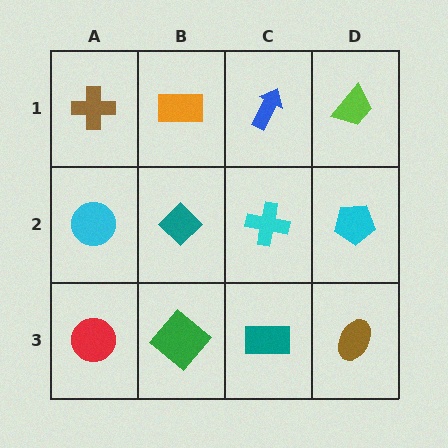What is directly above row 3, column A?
A cyan circle.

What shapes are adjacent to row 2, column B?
An orange rectangle (row 1, column B), a green diamond (row 3, column B), a cyan circle (row 2, column A), a cyan cross (row 2, column C).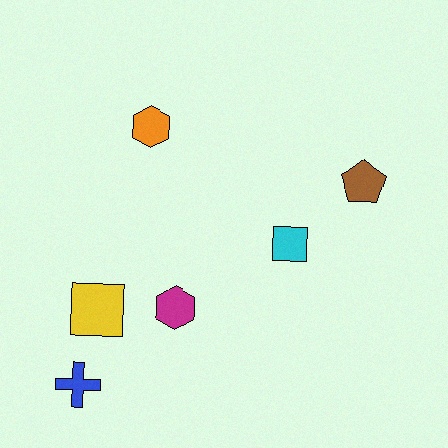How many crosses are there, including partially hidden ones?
There is 1 cross.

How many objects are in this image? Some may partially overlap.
There are 6 objects.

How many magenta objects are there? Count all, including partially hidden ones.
There is 1 magenta object.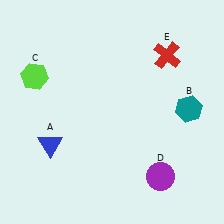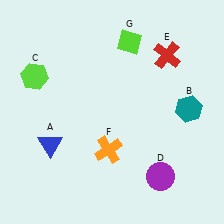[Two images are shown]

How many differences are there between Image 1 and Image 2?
There are 2 differences between the two images.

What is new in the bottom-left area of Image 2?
An orange cross (F) was added in the bottom-left area of Image 2.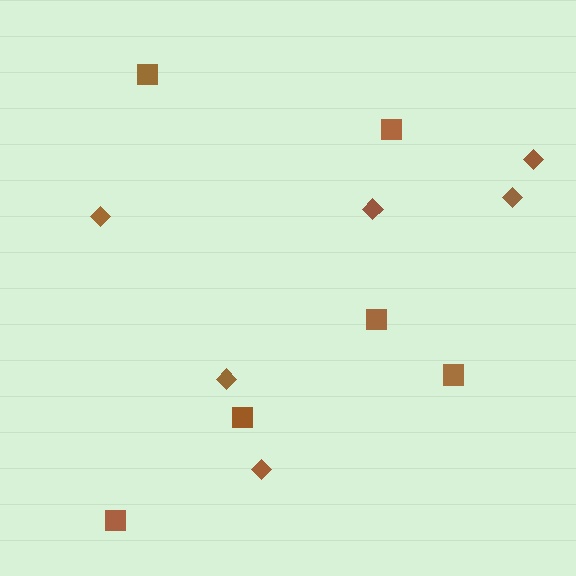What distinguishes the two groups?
There are 2 groups: one group of squares (6) and one group of diamonds (6).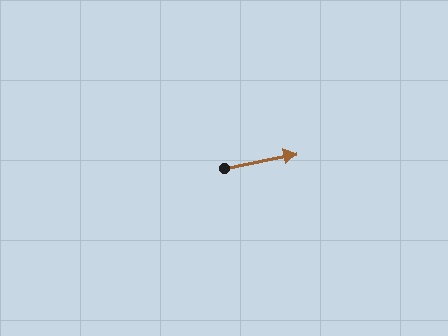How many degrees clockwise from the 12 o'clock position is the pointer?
Approximately 79 degrees.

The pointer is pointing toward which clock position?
Roughly 3 o'clock.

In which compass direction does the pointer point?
East.